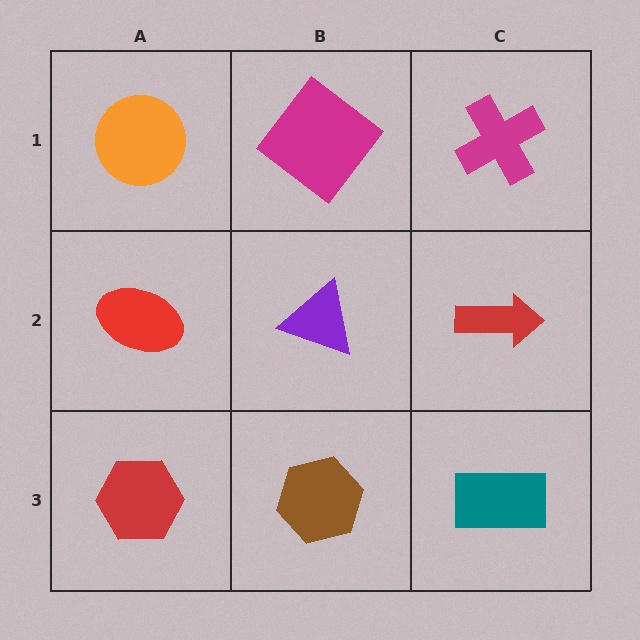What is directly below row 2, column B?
A brown hexagon.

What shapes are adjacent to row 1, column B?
A purple triangle (row 2, column B), an orange circle (row 1, column A), a magenta cross (row 1, column C).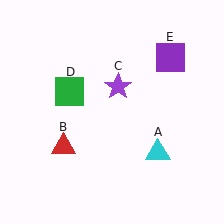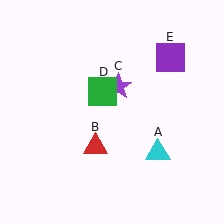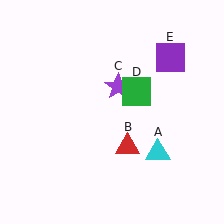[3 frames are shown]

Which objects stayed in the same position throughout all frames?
Cyan triangle (object A) and purple star (object C) and purple square (object E) remained stationary.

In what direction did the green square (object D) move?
The green square (object D) moved right.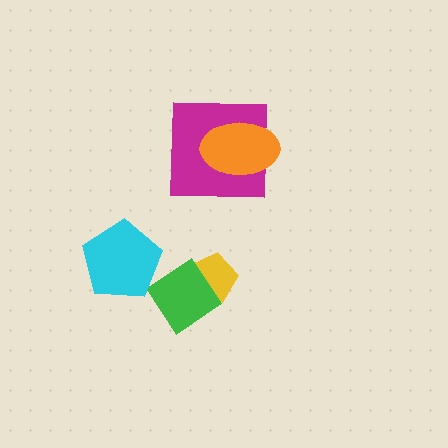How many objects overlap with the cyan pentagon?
1 object overlaps with the cyan pentagon.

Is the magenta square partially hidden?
Yes, it is partially covered by another shape.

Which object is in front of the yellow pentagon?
The green diamond is in front of the yellow pentagon.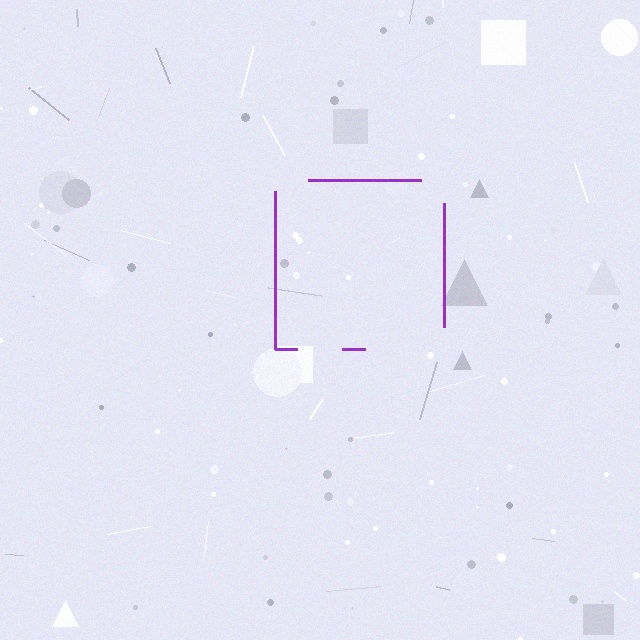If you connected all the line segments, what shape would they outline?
They would outline a square.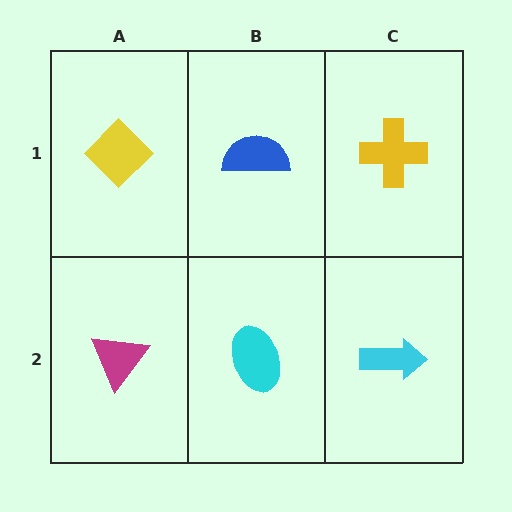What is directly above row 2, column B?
A blue semicircle.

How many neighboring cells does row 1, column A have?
2.